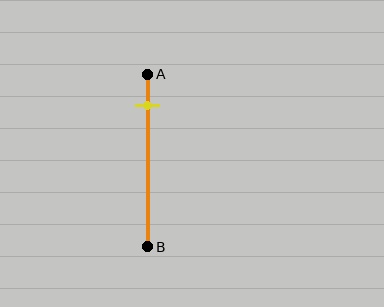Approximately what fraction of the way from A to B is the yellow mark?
The yellow mark is approximately 20% of the way from A to B.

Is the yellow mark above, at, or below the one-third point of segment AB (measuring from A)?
The yellow mark is above the one-third point of segment AB.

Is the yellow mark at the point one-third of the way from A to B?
No, the mark is at about 20% from A, not at the 33% one-third point.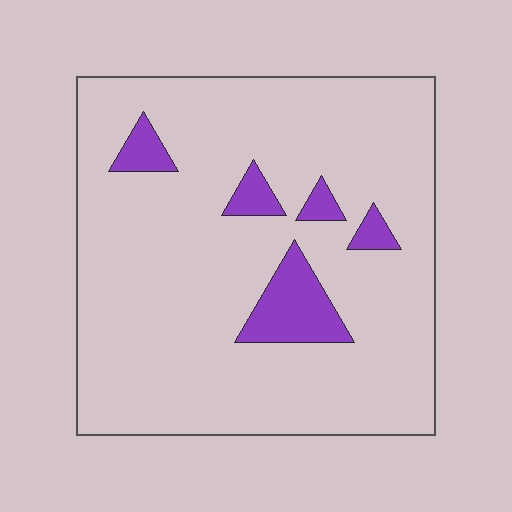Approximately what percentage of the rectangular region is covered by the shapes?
Approximately 10%.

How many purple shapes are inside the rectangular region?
5.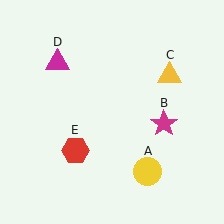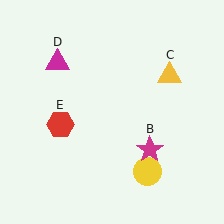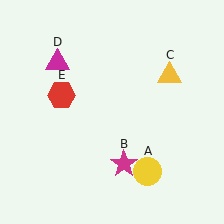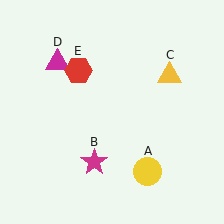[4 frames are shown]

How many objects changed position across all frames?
2 objects changed position: magenta star (object B), red hexagon (object E).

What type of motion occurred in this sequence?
The magenta star (object B), red hexagon (object E) rotated clockwise around the center of the scene.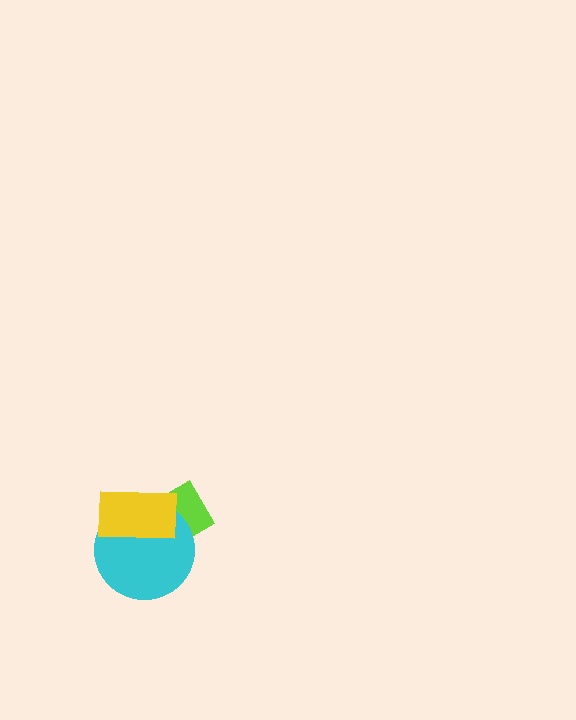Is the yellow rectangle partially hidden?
No, no other shape covers it.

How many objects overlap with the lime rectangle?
2 objects overlap with the lime rectangle.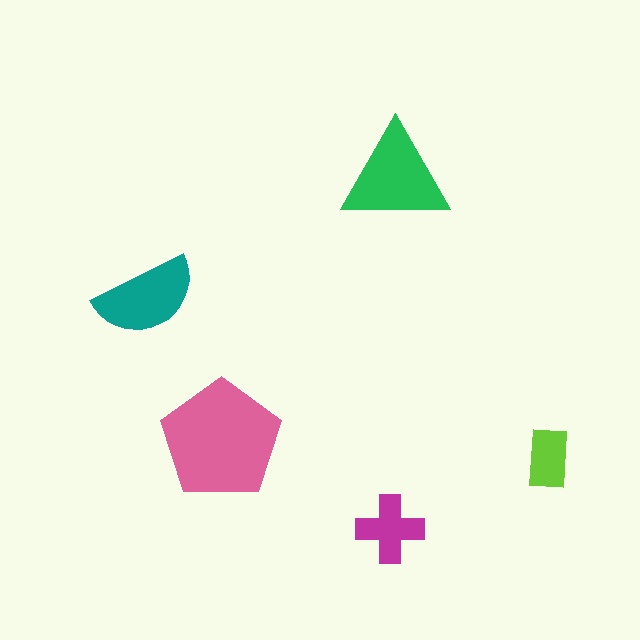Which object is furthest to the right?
The lime rectangle is rightmost.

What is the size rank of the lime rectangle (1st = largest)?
5th.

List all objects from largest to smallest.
The pink pentagon, the green triangle, the teal semicircle, the magenta cross, the lime rectangle.